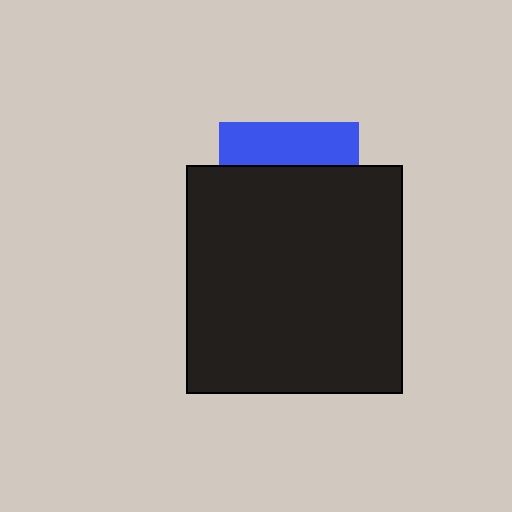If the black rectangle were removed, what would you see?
You would see the complete blue square.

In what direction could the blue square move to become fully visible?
The blue square could move up. That would shift it out from behind the black rectangle entirely.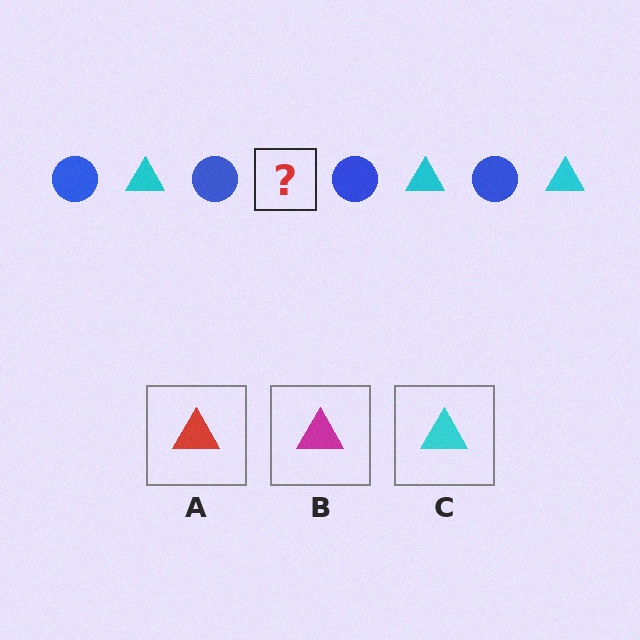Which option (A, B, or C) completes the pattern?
C.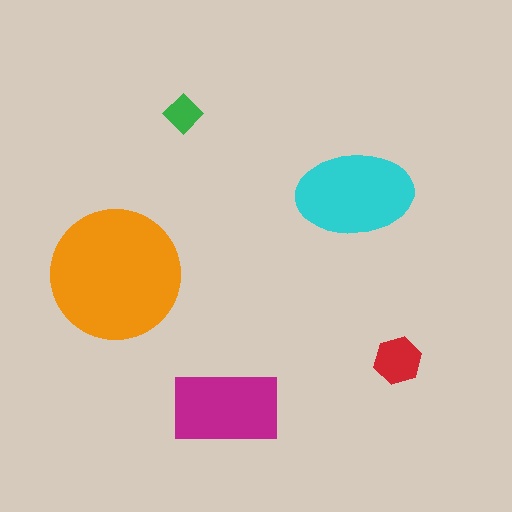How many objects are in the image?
There are 5 objects in the image.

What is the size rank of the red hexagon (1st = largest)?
4th.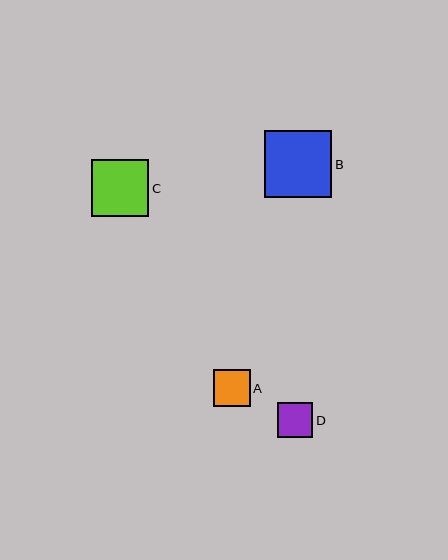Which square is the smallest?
Square D is the smallest with a size of approximately 35 pixels.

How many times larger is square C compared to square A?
Square C is approximately 1.5 times the size of square A.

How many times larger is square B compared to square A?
Square B is approximately 1.8 times the size of square A.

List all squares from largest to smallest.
From largest to smallest: B, C, A, D.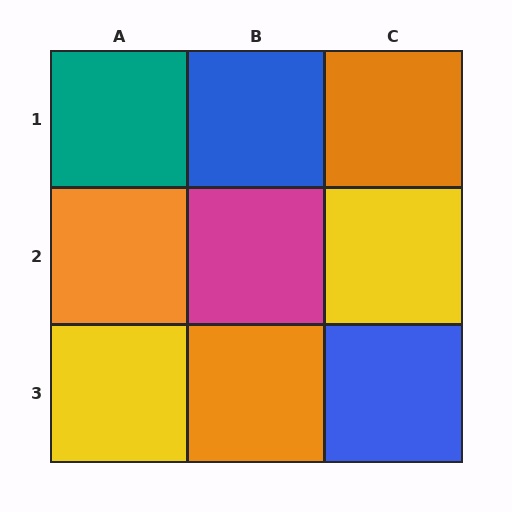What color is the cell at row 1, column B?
Blue.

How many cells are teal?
1 cell is teal.